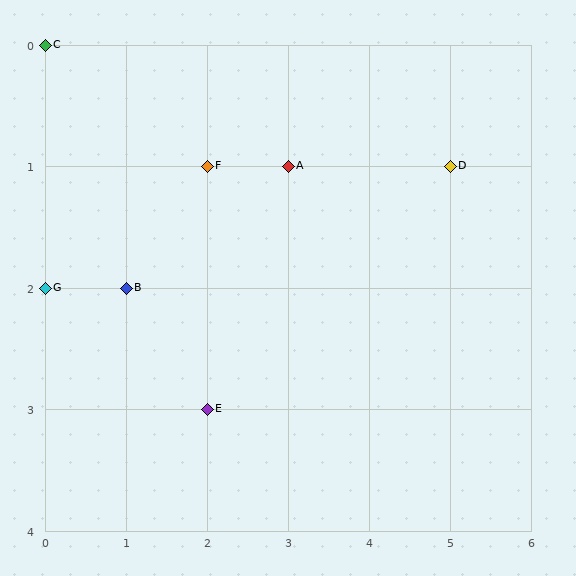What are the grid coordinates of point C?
Point C is at grid coordinates (0, 0).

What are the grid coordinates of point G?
Point G is at grid coordinates (0, 2).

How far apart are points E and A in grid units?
Points E and A are 1 column and 2 rows apart (about 2.2 grid units diagonally).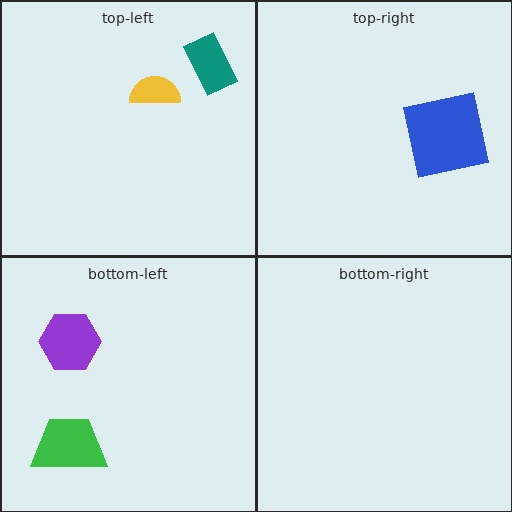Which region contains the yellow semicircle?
The top-left region.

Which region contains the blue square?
The top-right region.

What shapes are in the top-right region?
The blue square.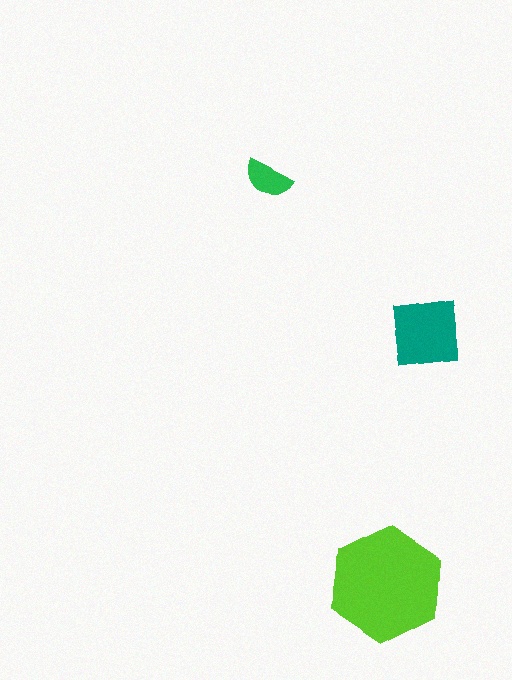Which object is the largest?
The lime hexagon.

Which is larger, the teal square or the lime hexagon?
The lime hexagon.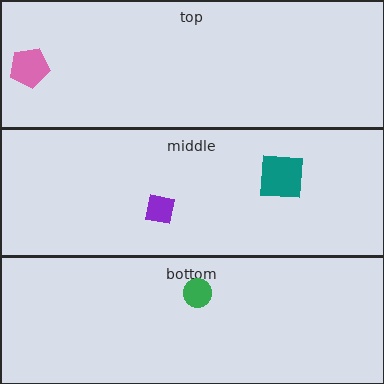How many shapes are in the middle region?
2.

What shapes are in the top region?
The pink pentagon.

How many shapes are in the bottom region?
1.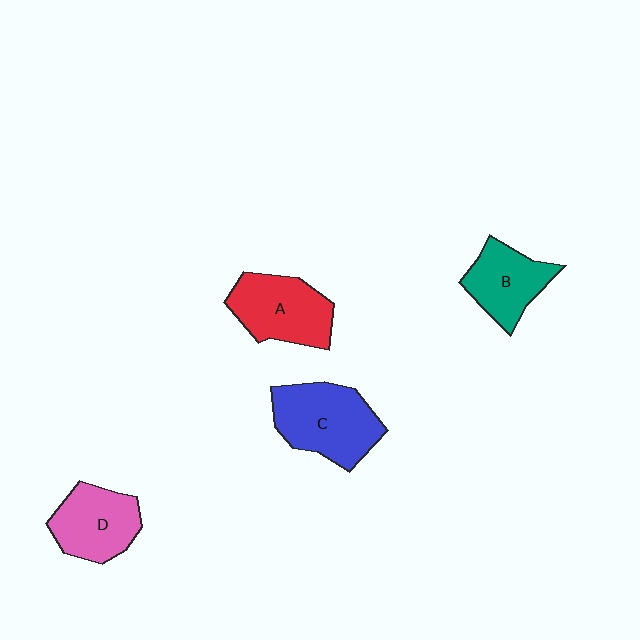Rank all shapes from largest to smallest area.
From largest to smallest: C (blue), A (red), D (pink), B (teal).